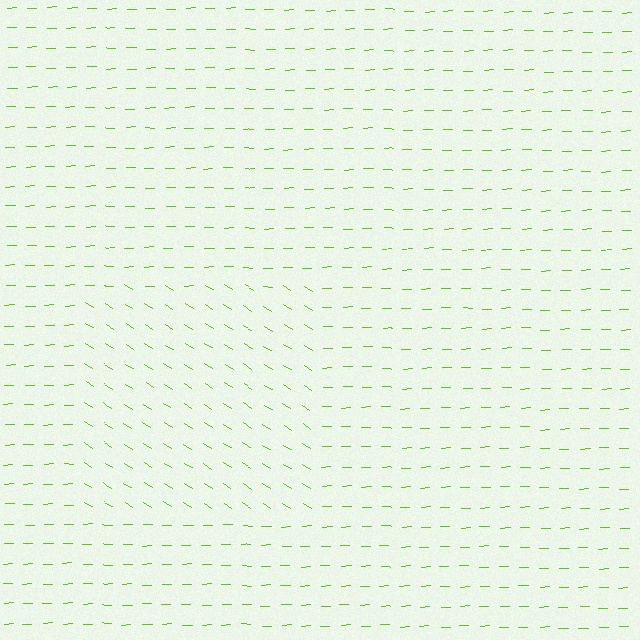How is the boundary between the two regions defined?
The boundary is defined purely by a change in line orientation (approximately 34 degrees difference). All lines are the same color and thickness.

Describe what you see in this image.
The image is filled with small lime line segments. A rectangle region in the image has lines oriented differently from the surrounding lines, creating a visible texture boundary.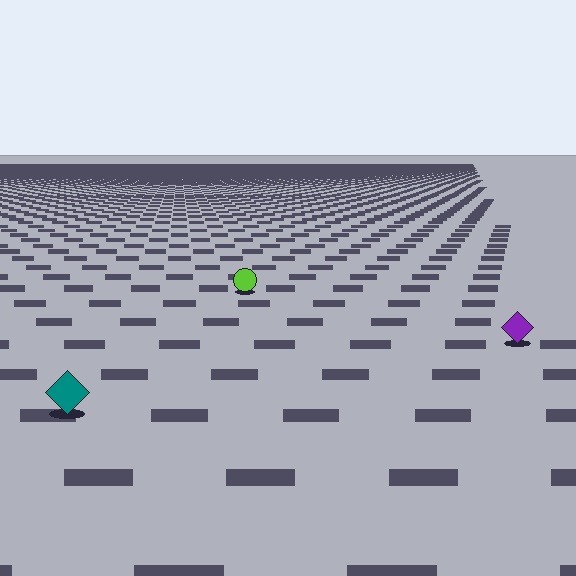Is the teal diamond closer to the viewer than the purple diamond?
Yes. The teal diamond is closer — you can tell from the texture gradient: the ground texture is coarser near it.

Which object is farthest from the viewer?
The lime circle is farthest from the viewer. It appears smaller and the ground texture around it is denser.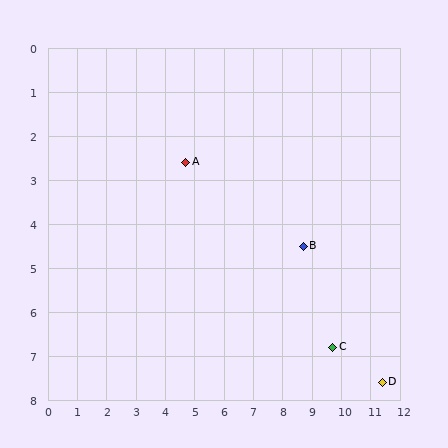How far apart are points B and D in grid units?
Points B and D are about 4.1 grid units apart.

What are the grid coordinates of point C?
Point C is at approximately (9.7, 6.8).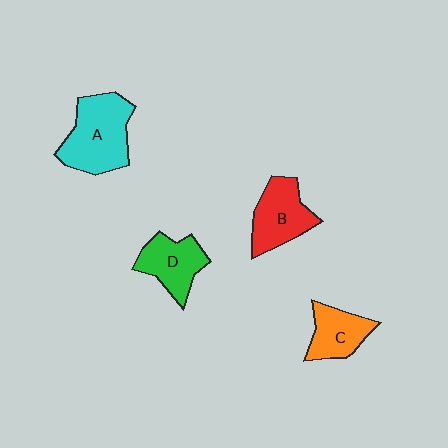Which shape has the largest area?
Shape A (cyan).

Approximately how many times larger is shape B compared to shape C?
Approximately 1.3 times.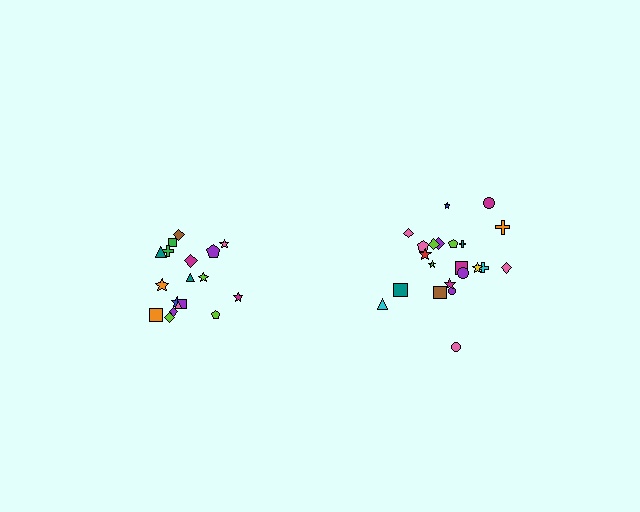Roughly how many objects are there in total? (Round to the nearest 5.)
Roughly 40 objects in total.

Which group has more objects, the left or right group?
The right group.